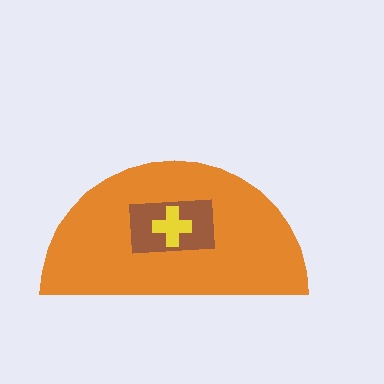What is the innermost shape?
The yellow cross.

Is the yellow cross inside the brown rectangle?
Yes.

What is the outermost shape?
The orange semicircle.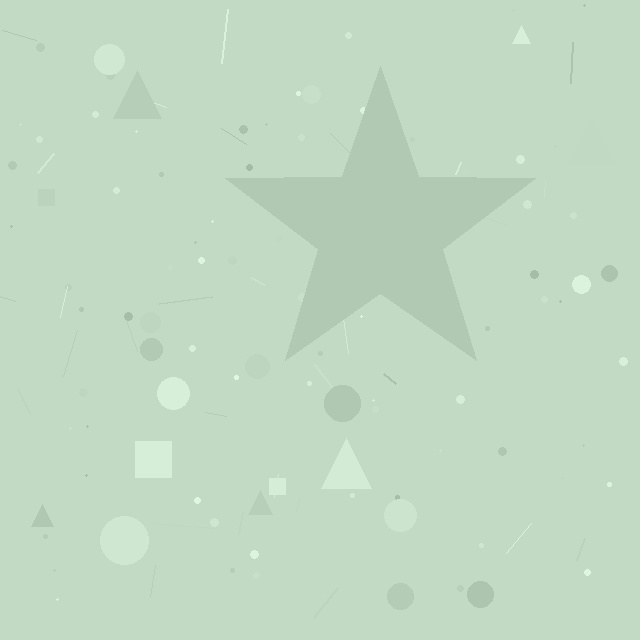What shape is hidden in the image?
A star is hidden in the image.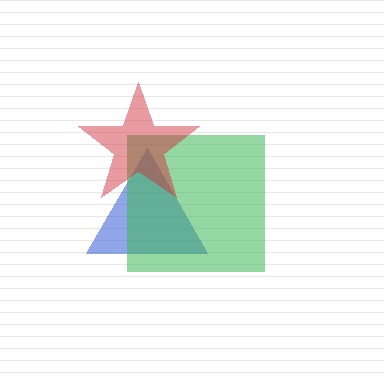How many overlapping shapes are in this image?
There are 3 overlapping shapes in the image.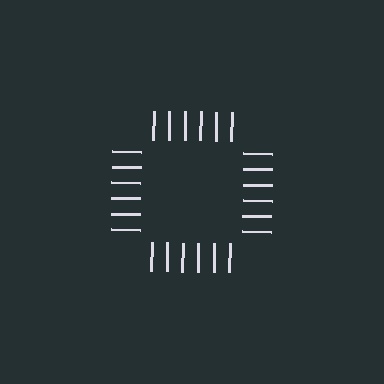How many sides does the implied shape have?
4 sides — the line-ends trace a square.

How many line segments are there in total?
24 — 6 along each of the 4 edges.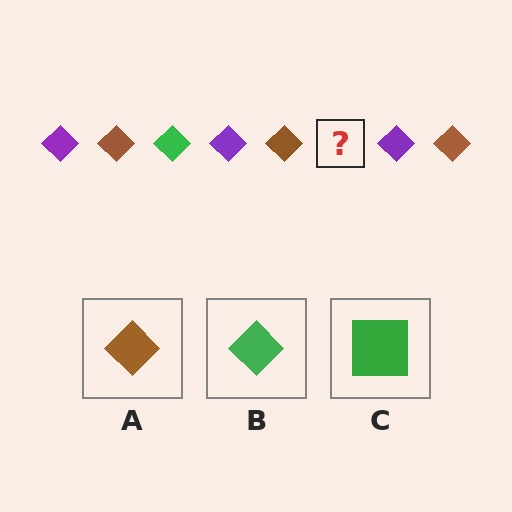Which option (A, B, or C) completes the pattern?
B.